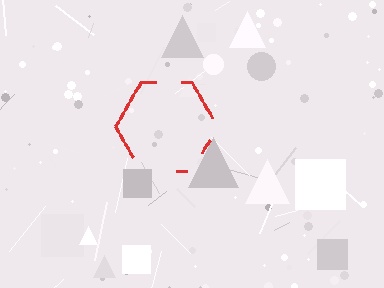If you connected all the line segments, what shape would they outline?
They would outline a hexagon.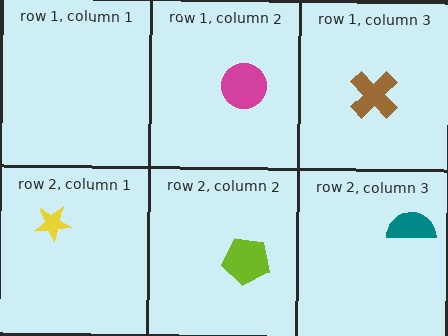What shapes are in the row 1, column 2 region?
The magenta circle.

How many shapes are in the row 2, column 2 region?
1.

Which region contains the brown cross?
The row 1, column 3 region.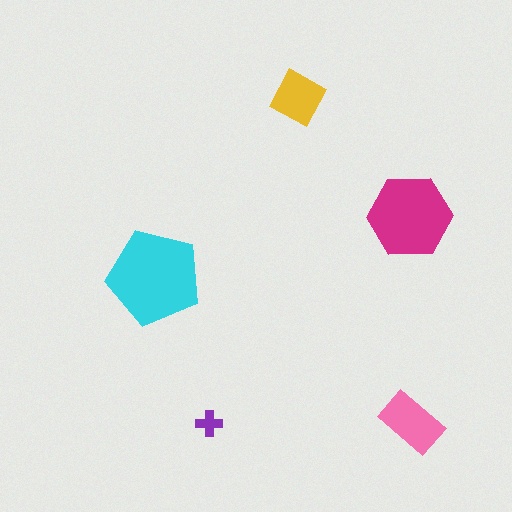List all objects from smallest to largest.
The purple cross, the yellow diamond, the pink rectangle, the magenta hexagon, the cyan pentagon.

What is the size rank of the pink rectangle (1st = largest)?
3rd.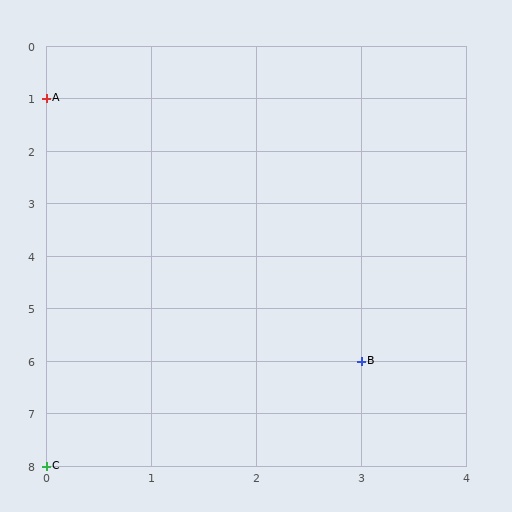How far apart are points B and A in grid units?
Points B and A are 3 columns and 5 rows apart (about 5.8 grid units diagonally).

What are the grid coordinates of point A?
Point A is at grid coordinates (0, 1).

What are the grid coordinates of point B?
Point B is at grid coordinates (3, 6).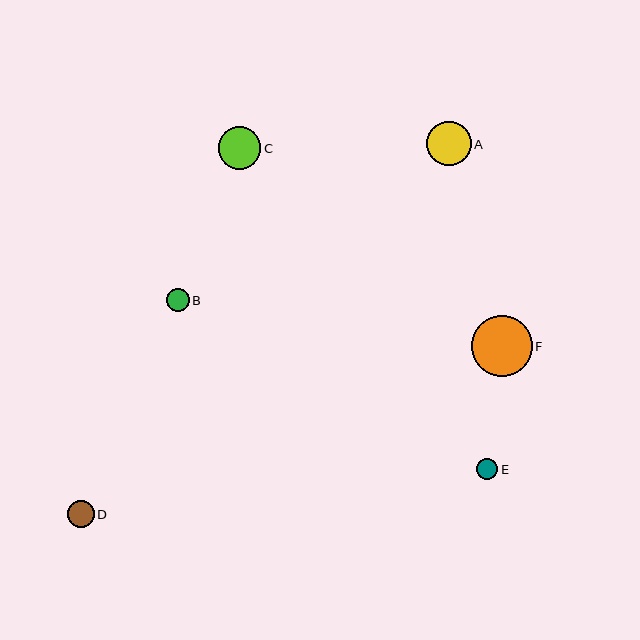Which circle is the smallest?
Circle E is the smallest with a size of approximately 21 pixels.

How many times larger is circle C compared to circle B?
Circle C is approximately 1.9 times the size of circle B.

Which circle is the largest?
Circle F is the largest with a size of approximately 61 pixels.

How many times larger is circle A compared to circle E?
Circle A is approximately 2.1 times the size of circle E.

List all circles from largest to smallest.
From largest to smallest: F, A, C, D, B, E.